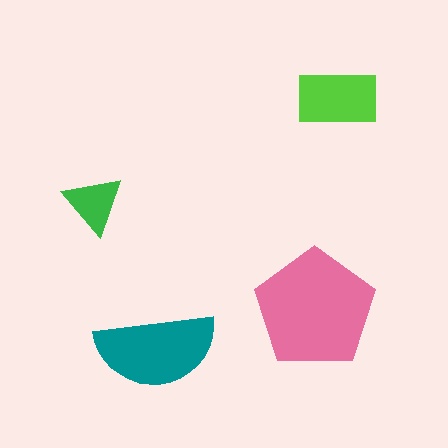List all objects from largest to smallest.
The pink pentagon, the teal semicircle, the lime rectangle, the green triangle.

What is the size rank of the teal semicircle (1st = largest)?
2nd.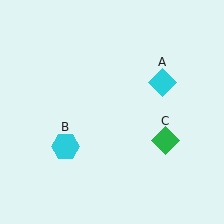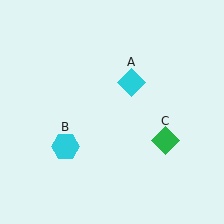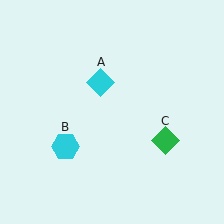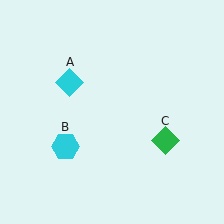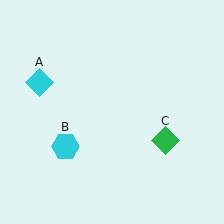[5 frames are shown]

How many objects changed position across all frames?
1 object changed position: cyan diamond (object A).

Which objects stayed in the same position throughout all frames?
Cyan hexagon (object B) and green diamond (object C) remained stationary.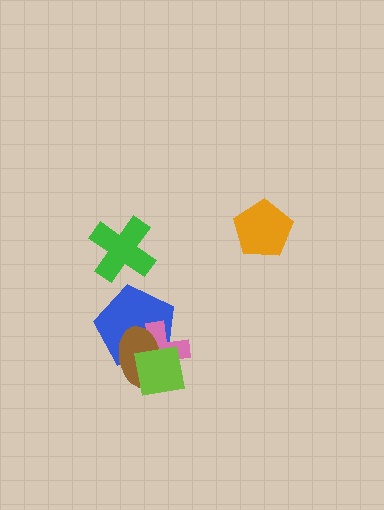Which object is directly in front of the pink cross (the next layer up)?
The brown ellipse is directly in front of the pink cross.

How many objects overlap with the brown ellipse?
3 objects overlap with the brown ellipse.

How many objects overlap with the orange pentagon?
0 objects overlap with the orange pentagon.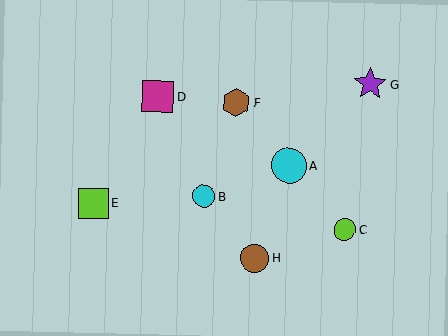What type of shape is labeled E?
Shape E is a lime square.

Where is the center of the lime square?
The center of the lime square is at (94, 203).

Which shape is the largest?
The cyan circle (labeled A) is the largest.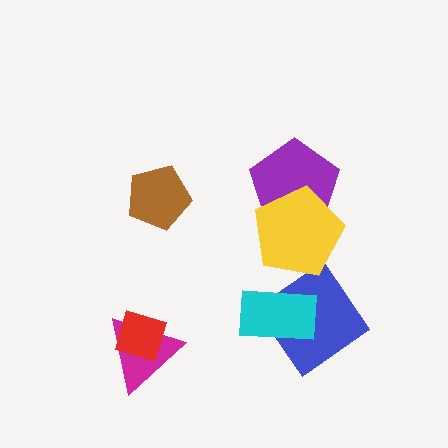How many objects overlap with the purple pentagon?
1 object overlaps with the purple pentagon.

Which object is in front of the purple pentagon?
The yellow pentagon is in front of the purple pentagon.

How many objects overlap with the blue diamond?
1 object overlaps with the blue diamond.